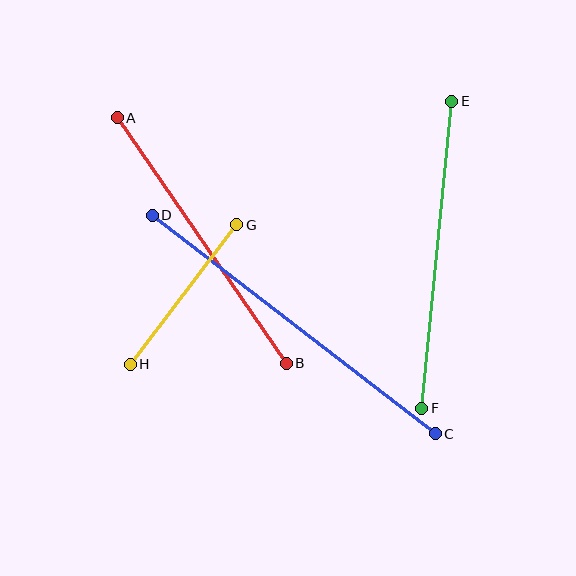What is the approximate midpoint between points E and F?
The midpoint is at approximately (437, 255) pixels.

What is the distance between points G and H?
The distance is approximately 175 pixels.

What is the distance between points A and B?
The distance is approximately 298 pixels.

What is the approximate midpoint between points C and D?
The midpoint is at approximately (294, 324) pixels.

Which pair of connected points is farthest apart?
Points C and D are farthest apart.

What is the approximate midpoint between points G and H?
The midpoint is at approximately (183, 295) pixels.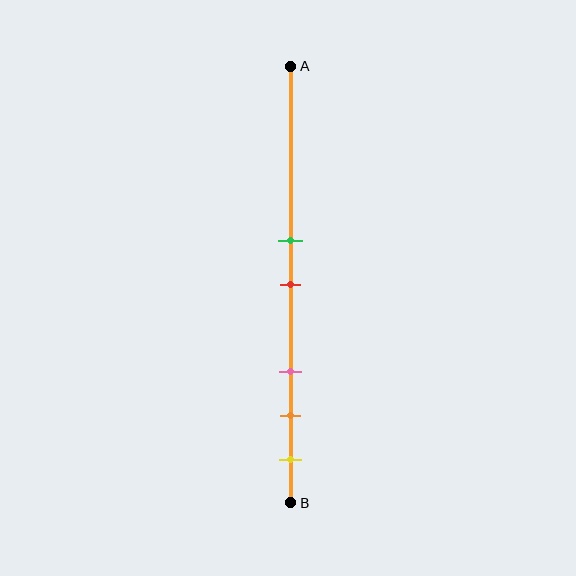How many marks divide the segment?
There are 5 marks dividing the segment.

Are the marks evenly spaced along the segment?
No, the marks are not evenly spaced.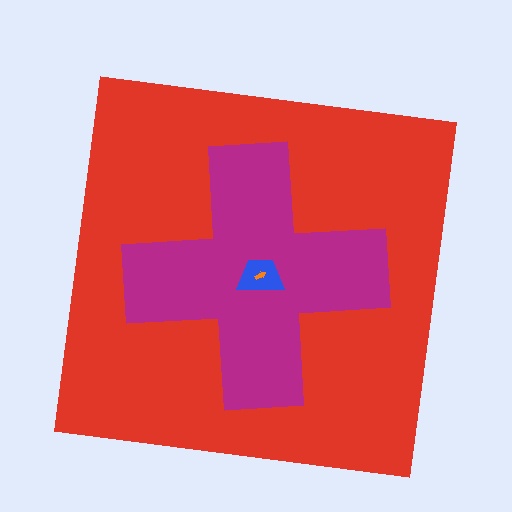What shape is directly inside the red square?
The magenta cross.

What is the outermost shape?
The red square.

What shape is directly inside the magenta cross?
The blue trapezoid.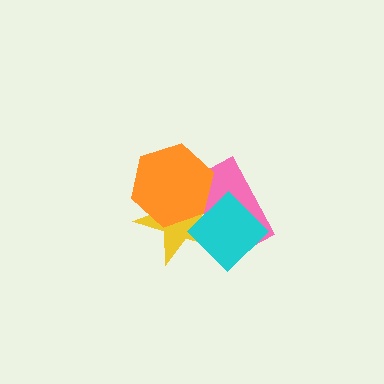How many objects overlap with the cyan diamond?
3 objects overlap with the cyan diamond.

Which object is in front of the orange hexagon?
The cyan diamond is in front of the orange hexagon.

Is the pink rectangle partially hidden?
Yes, it is partially covered by another shape.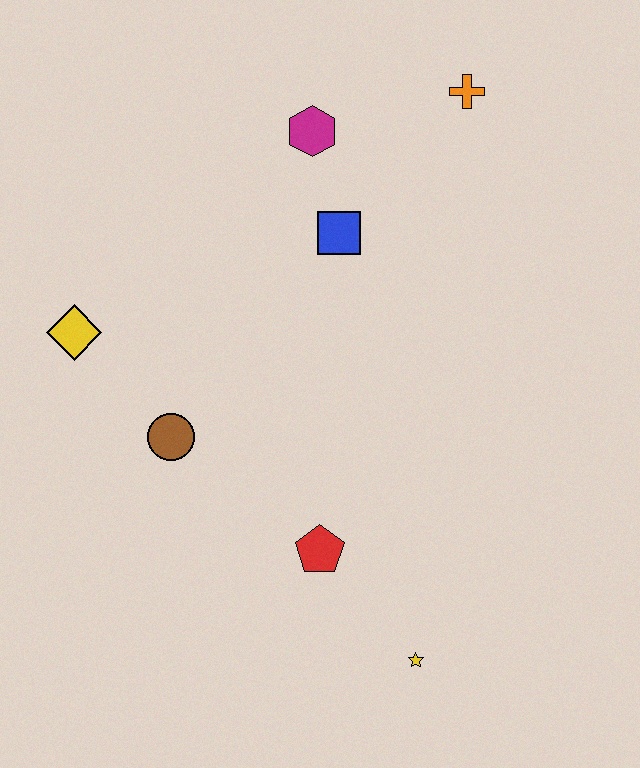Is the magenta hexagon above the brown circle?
Yes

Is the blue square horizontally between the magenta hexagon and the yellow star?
Yes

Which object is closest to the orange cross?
The magenta hexagon is closest to the orange cross.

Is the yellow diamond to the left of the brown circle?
Yes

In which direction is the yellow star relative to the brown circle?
The yellow star is to the right of the brown circle.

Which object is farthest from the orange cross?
The yellow star is farthest from the orange cross.